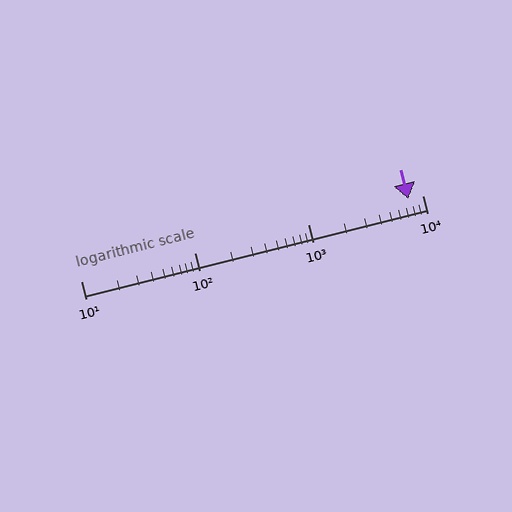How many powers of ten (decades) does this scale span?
The scale spans 3 decades, from 10 to 10000.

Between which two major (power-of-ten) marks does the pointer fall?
The pointer is between 1000 and 10000.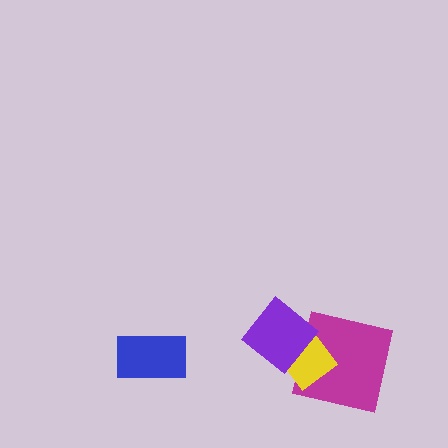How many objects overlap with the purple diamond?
2 objects overlap with the purple diamond.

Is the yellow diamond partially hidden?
Yes, it is partially covered by another shape.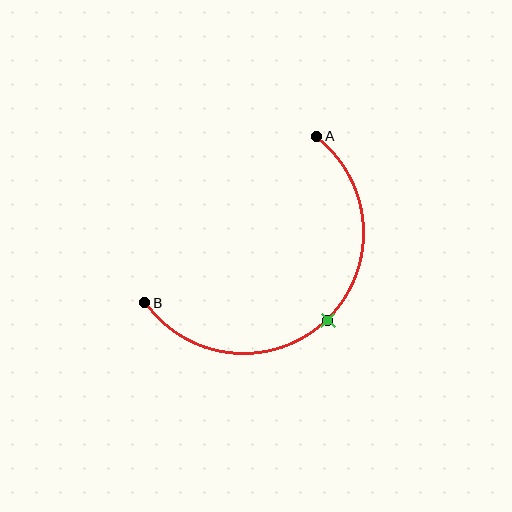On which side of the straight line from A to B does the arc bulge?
The arc bulges below and to the right of the straight line connecting A and B.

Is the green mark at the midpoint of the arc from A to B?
Yes. The green mark lies on the arc at equal arc-length from both A and B — it is the arc midpoint.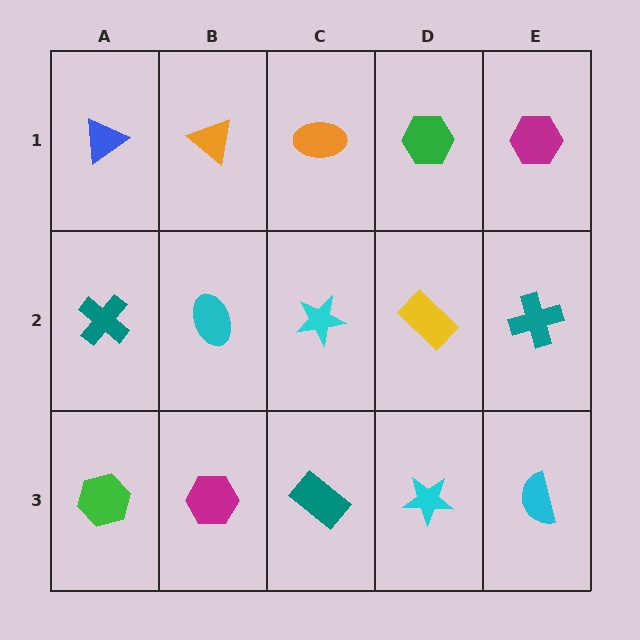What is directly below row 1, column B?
A cyan ellipse.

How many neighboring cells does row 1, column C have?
3.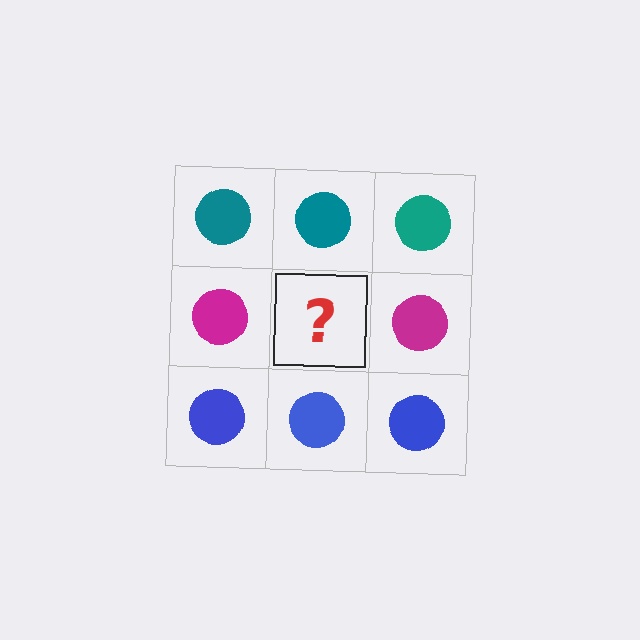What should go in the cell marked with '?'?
The missing cell should contain a magenta circle.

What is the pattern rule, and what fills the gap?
The rule is that each row has a consistent color. The gap should be filled with a magenta circle.